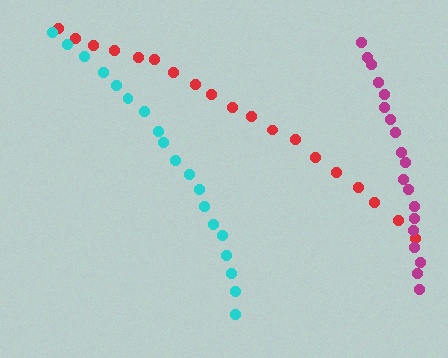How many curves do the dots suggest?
There are 3 distinct paths.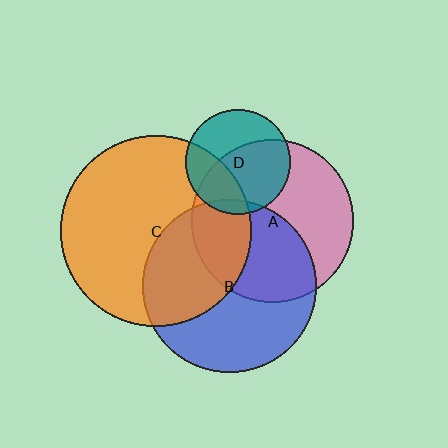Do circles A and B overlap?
Yes.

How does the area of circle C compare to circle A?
Approximately 1.4 times.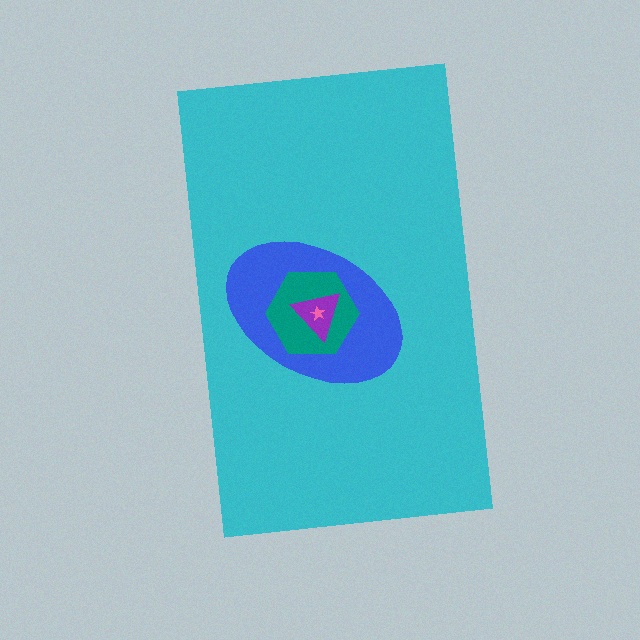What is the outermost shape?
The cyan rectangle.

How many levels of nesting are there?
5.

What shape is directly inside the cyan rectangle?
The blue ellipse.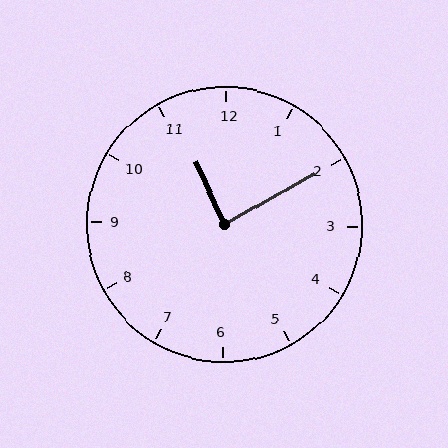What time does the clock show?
11:10.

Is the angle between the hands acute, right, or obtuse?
It is right.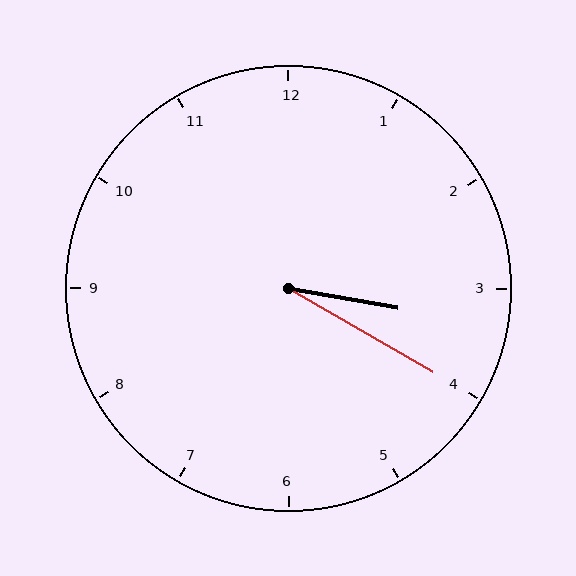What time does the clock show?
3:20.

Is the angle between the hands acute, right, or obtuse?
It is acute.